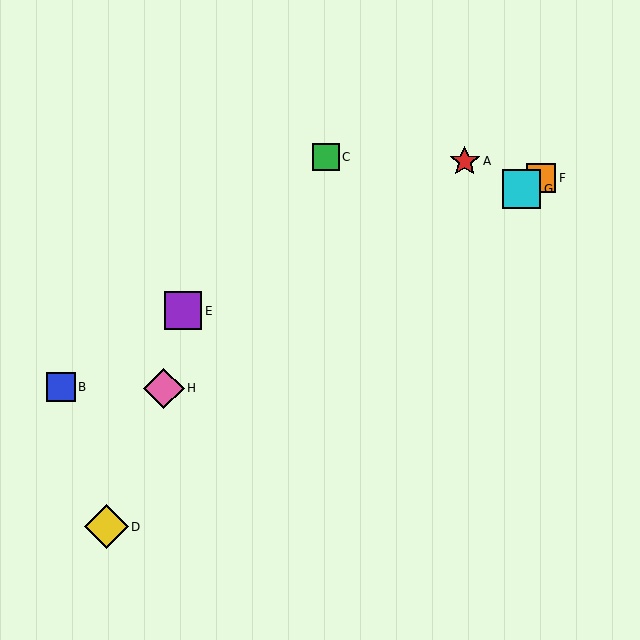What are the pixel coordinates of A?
Object A is at (465, 161).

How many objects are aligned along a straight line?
3 objects (F, G, H) are aligned along a straight line.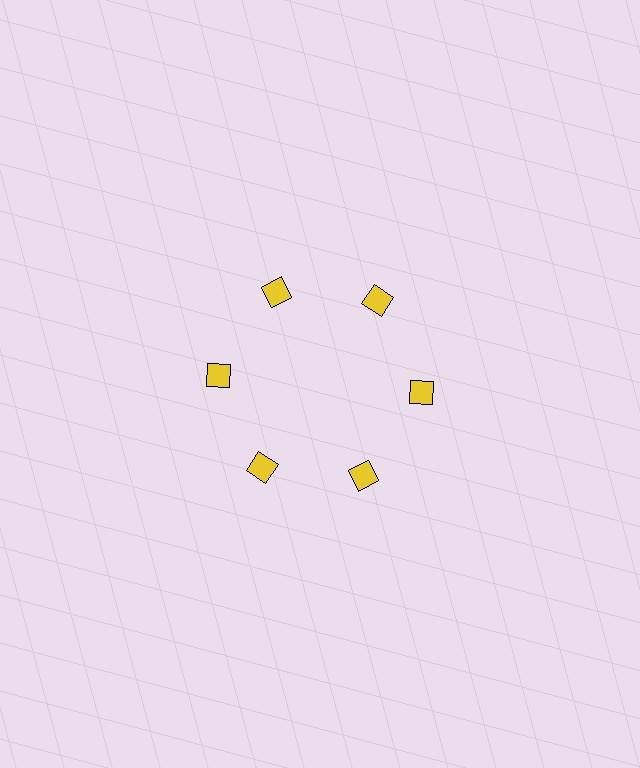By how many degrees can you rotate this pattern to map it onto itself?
The pattern maps onto itself every 60 degrees of rotation.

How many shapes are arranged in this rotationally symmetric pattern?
There are 6 shapes, arranged in 6 groups of 1.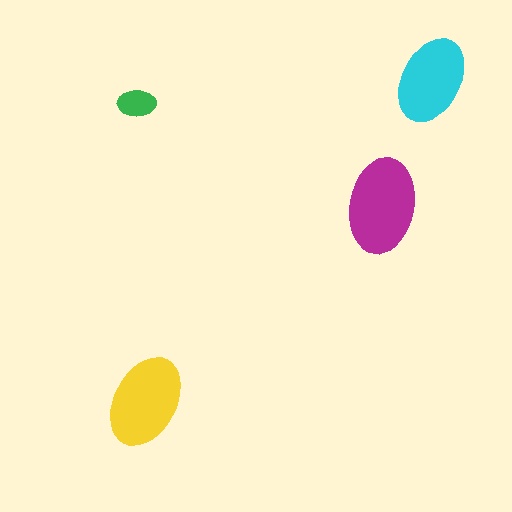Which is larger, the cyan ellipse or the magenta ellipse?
The magenta one.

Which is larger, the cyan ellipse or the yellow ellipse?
The yellow one.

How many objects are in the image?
There are 4 objects in the image.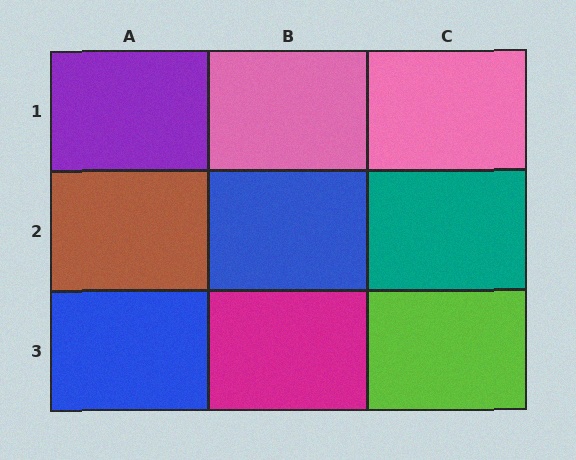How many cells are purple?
1 cell is purple.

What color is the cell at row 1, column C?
Pink.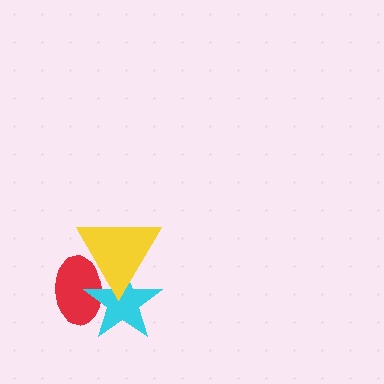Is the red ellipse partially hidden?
Yes, it is partially covered by another shape.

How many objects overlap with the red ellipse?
2 objects overlap with the red ellipse.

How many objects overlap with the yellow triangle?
2 objects overlap with the yellow triangle.